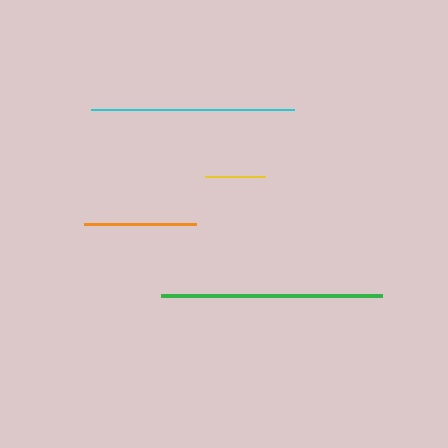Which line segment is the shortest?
The yellow line is the shortest at approximately 60 pixels.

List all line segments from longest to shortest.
From longest to shortest: green, cyan, orange, yellow.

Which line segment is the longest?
The green line is the longest at approximately 220 pixels.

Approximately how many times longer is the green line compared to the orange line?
The green line is approximately 2.0 times the length of the orange line.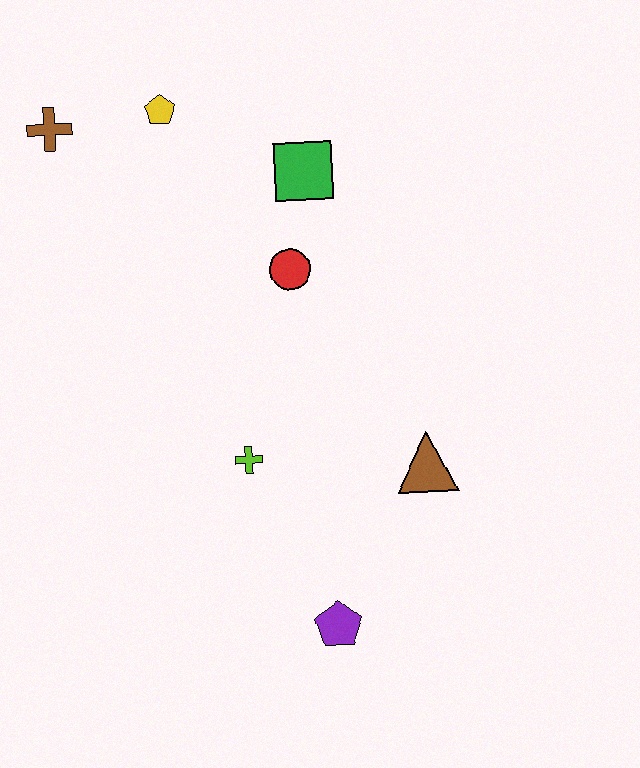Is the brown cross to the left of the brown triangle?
Yes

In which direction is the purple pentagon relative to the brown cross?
The purple pentagon is below the brown cross.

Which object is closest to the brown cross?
The yellow pentagon is closest to the brown cross.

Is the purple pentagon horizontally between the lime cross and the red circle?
No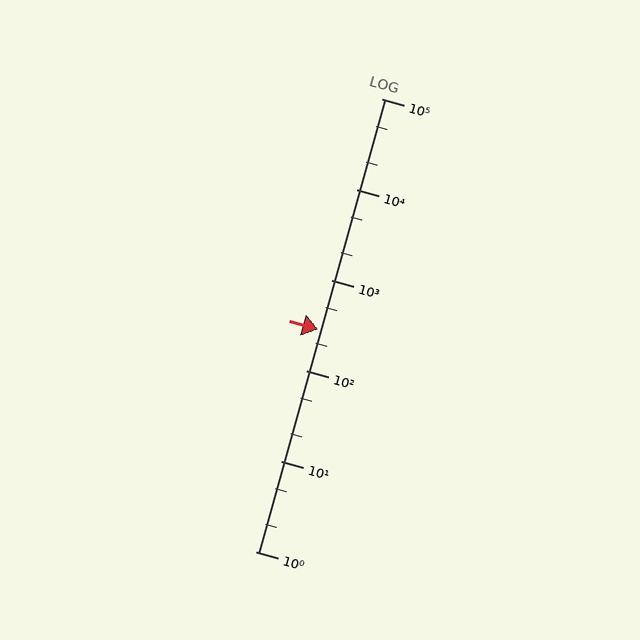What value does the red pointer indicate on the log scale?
The pointer indicates approximately 280.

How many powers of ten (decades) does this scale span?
The scale spans 5 decades, from 1 to 100000.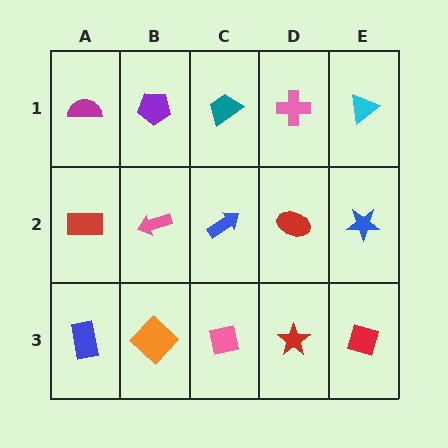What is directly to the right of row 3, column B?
A pink square.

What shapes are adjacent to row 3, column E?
A blue star (row 2, column E), a red star (row 3, column D).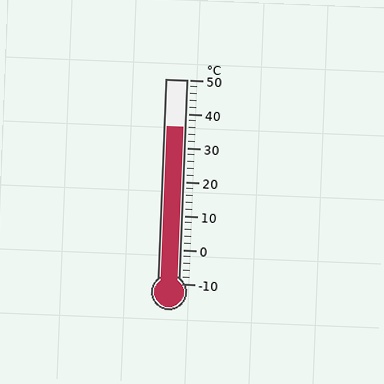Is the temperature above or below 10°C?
The temperature is above 10°C.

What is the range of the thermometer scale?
The thermometer scale ranges from -10°C to 50°C.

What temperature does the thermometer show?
The thermometer shows approximately 36°C.